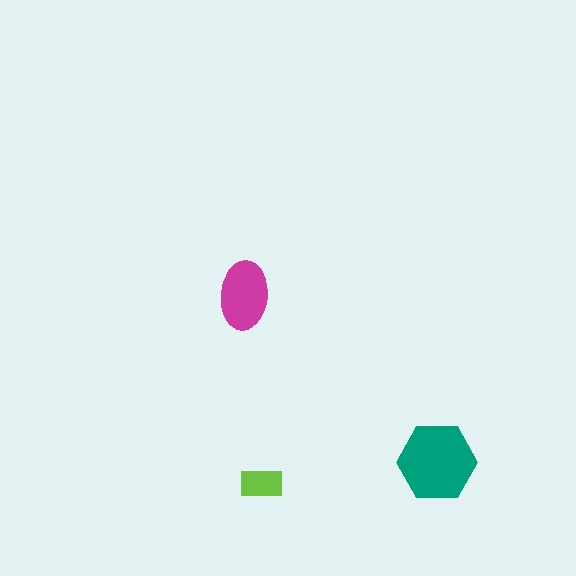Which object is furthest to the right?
The teal hexagon is rightmost.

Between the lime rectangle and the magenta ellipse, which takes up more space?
The magenta ellipse.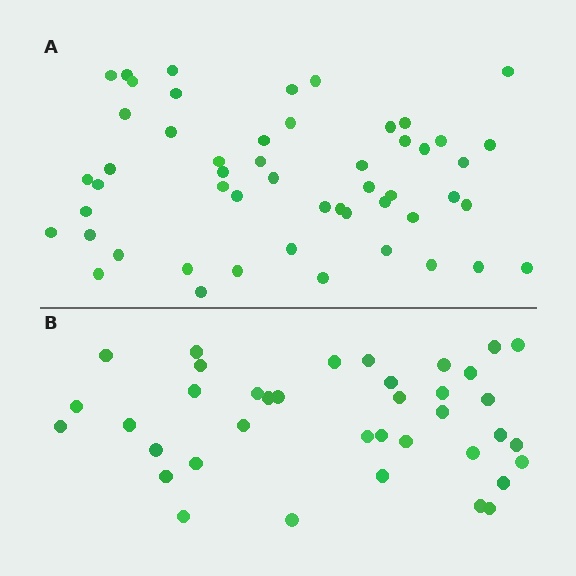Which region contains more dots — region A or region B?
Region A (the top region) has more dots.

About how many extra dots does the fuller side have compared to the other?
Region A has approximately 15 more dots than region B.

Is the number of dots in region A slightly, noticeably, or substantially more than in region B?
Region A has noticeably more, but not dramatically so. The ratio is roughly 1.4 to 1.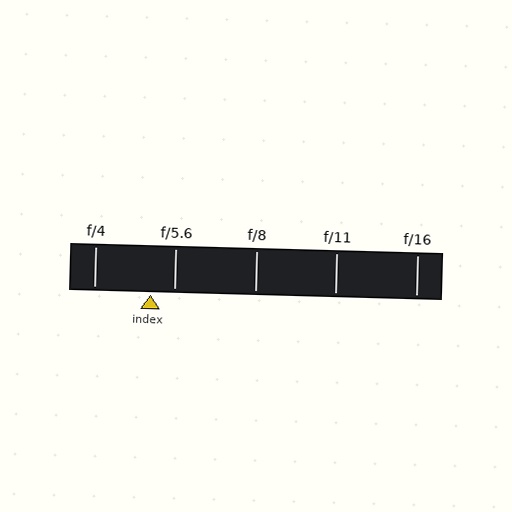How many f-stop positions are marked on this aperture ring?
There are 5 f-stop positions marked.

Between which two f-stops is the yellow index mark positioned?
The index mark is between f/4 and f/5.6.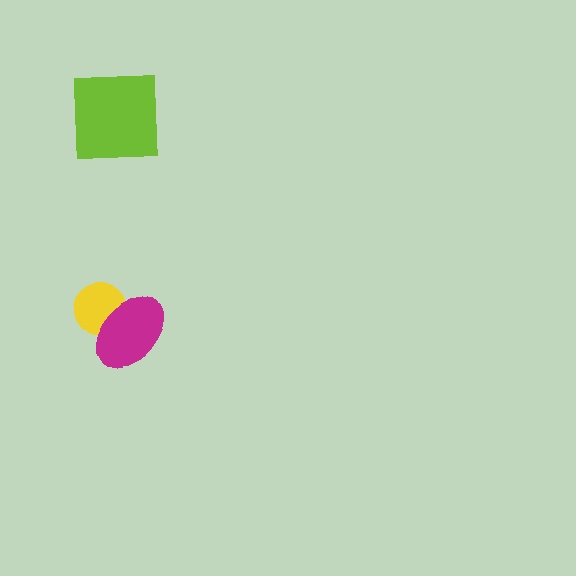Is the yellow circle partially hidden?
Yes, it is partially covered by another shape.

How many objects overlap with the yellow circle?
1 object overlaps with the yellow circle.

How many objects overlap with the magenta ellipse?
1 object overlaps with the magenta ellipse.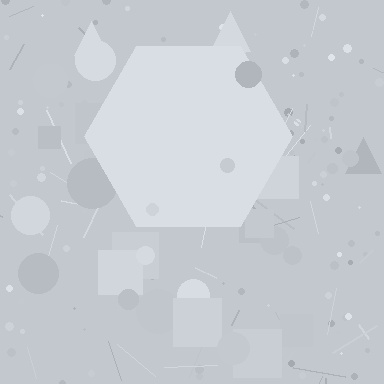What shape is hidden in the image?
A hexagon is hidden in the image.